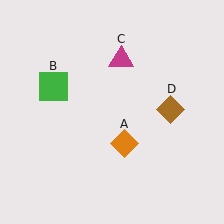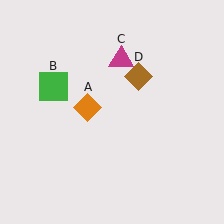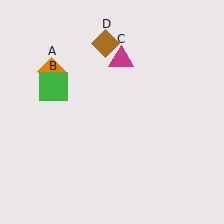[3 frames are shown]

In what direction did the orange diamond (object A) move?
The orange diamond (object A) moved up and to the left.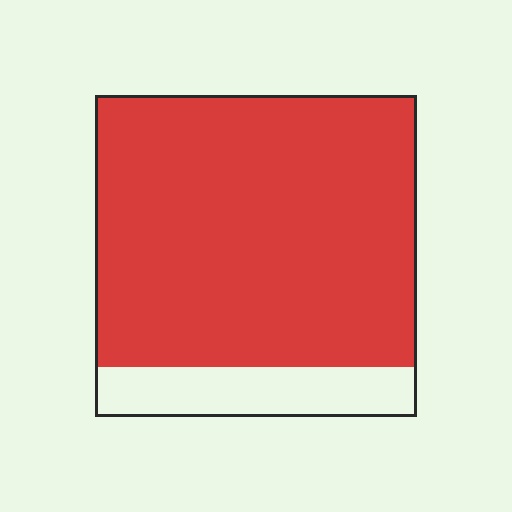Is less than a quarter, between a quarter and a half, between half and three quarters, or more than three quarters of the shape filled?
More than three quarters.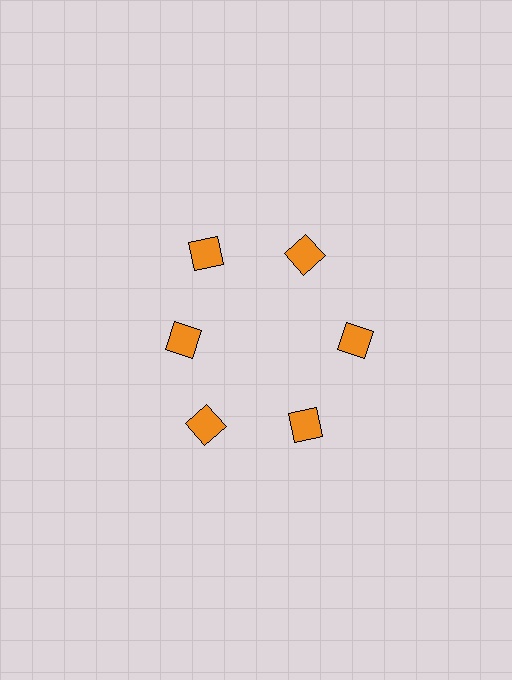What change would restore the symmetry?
The symmetry would be restored by moving it outward, back onto the ring so that all 6 squares sit at equal angles and equal distance from the center.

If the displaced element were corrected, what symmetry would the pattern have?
It would have 6-fold rotational symmetry — the pattern would map onto itself every 60 degrees.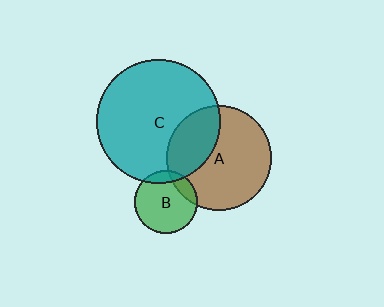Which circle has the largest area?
Circle C (teal).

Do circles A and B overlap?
Yes.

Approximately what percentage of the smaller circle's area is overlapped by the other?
Approximately 15%.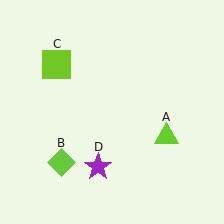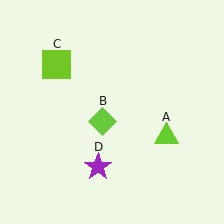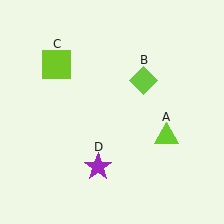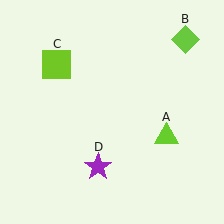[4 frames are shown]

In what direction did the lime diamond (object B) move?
The lime diamond (object B) moved up and to the right.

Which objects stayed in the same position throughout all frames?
Lime triangle (object A) and lime square (object C) and purple star (object D) remained stationary.